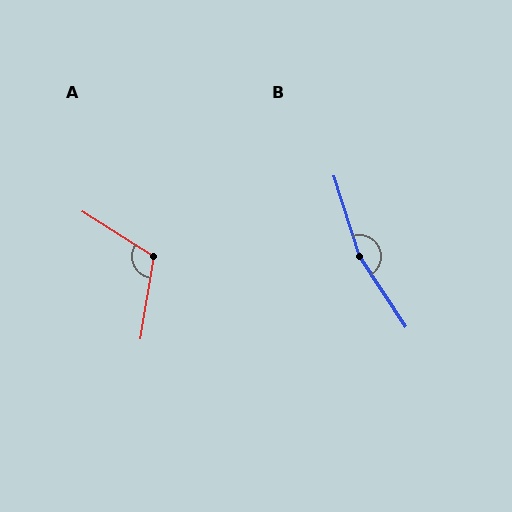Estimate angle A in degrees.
Approximately 113 degrees.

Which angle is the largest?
B, at approximately 164 degrees.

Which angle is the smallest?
A, at approximately 113 degrees.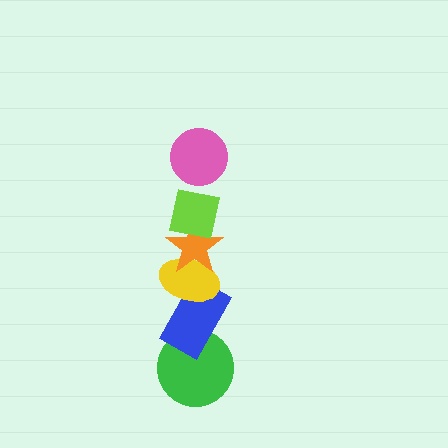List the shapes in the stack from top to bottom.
From top to bottom: the pink circle, the lime square, the orange star, the yellow ellipse, the blue rectangle, the green circle.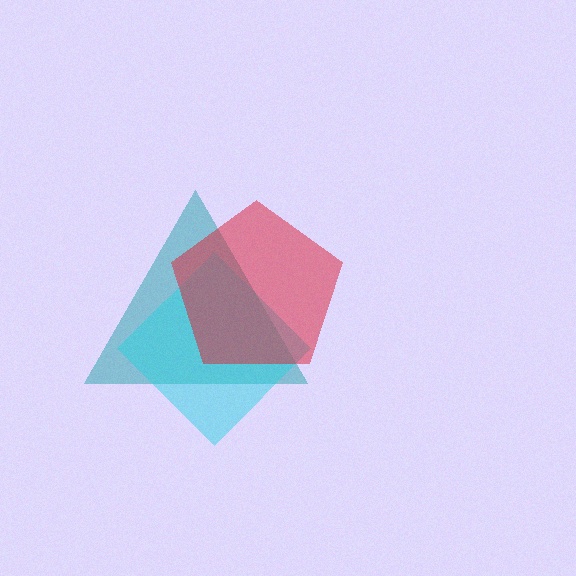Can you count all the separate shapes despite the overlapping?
Yes, there are 3 separate shapes.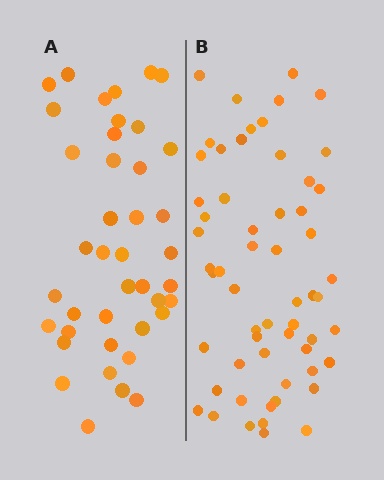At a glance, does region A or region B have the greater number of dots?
Region B (the right region) has more dots.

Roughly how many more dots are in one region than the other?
Region B has approximately 15 more dots than region A.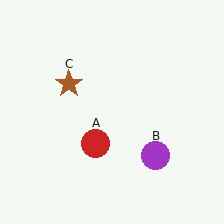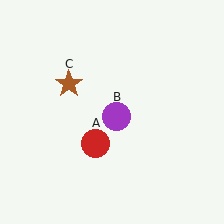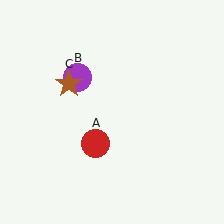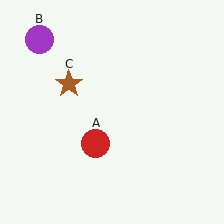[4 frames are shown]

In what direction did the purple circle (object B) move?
The purple circle (object B) moved up and to the left.